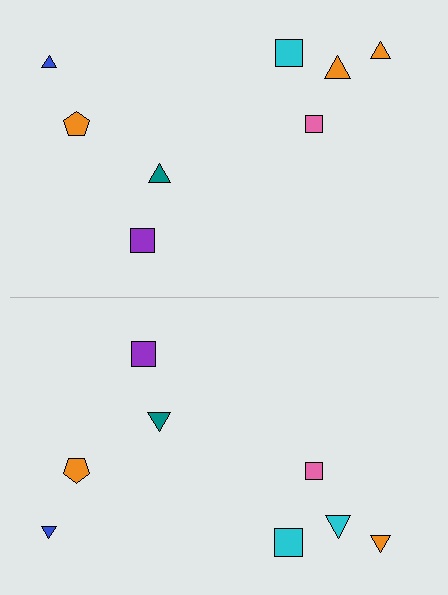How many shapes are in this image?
There are 16 shapes in this image.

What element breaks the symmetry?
The cyan triangle on the bottom side breaks the symmetry — its mirror counterpart is orange.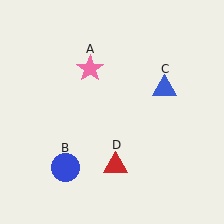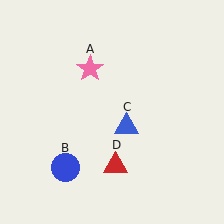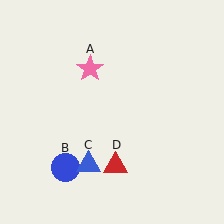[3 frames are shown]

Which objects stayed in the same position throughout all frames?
Pink star (object A) and blue circle (object B) and red triangle (object D) remained stationary.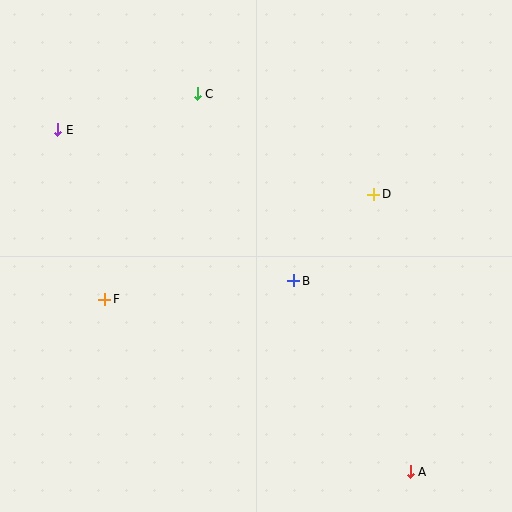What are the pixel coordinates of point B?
Point B is at (294, 281).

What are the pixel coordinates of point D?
Point D is at (374, 194).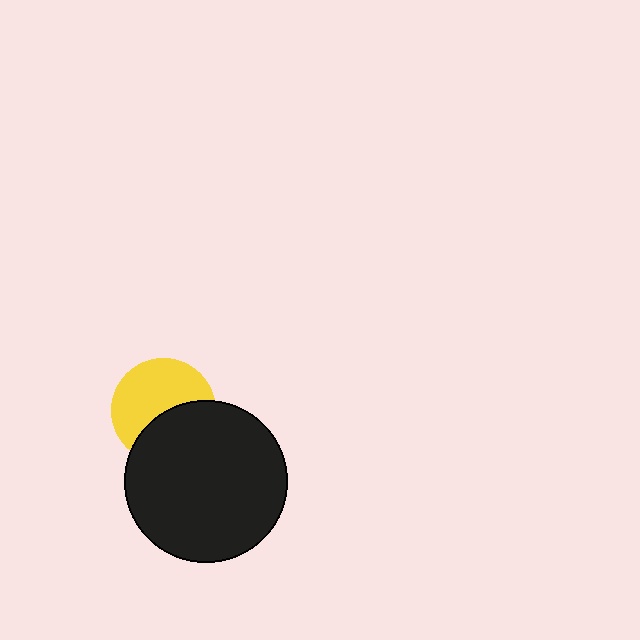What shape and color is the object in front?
The object in front is a black circle.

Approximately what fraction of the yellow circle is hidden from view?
Roughly 42% of the yellow circle is hidden behind the black circle.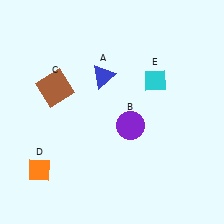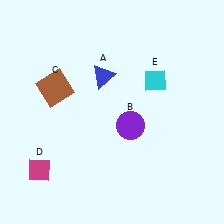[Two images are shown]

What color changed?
The diamond (D) changed from orange in Image 1 to magenta in Image 2.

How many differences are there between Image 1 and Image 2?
There is 1 difference between the two images.